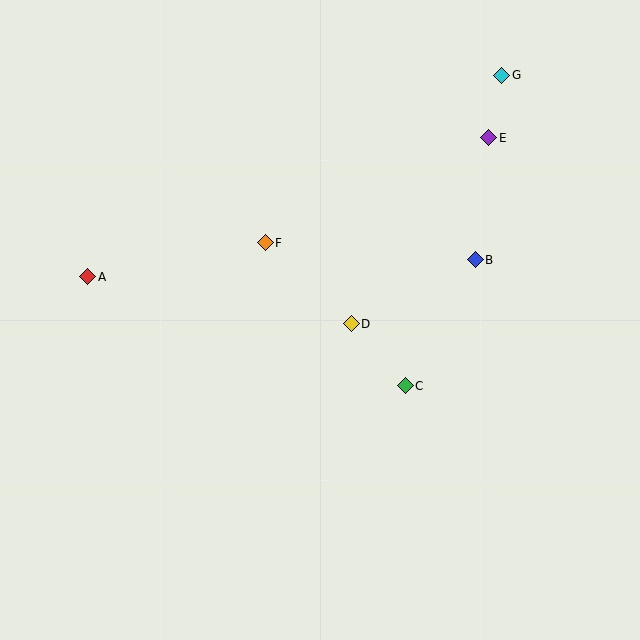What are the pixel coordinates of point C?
Point C is at (405, 386).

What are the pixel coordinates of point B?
Point B is at (475, 260).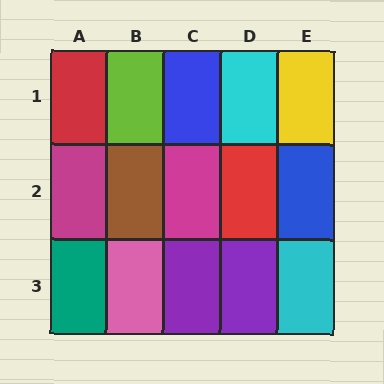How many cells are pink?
1 cell is pink.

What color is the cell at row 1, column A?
Red.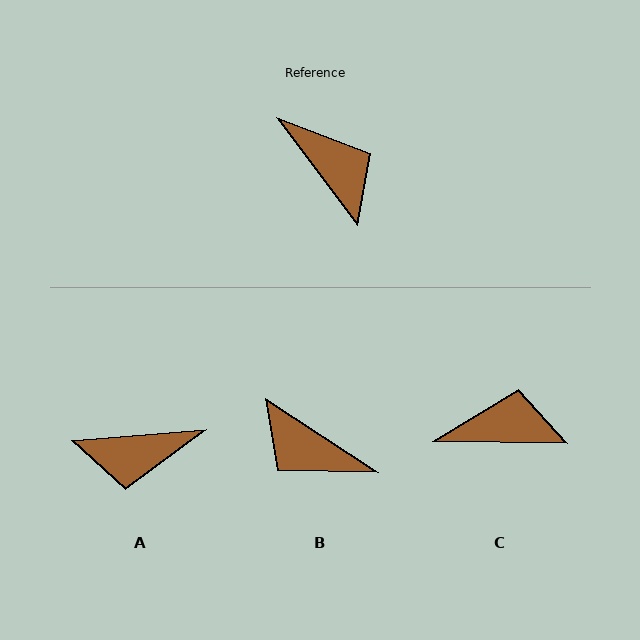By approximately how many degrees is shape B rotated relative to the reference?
Approximately 160 degrees clockwise.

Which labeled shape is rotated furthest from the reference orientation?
B, about 160 degrees away.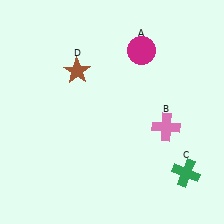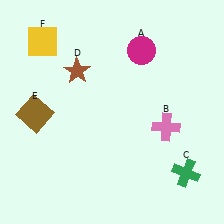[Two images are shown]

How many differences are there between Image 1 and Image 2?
There are 2 differences between the two images.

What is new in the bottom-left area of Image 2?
A brown square (E) was added in the bottom-left area of Image 2.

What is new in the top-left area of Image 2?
A yellow square (F) was added in the top-left area of Image 2.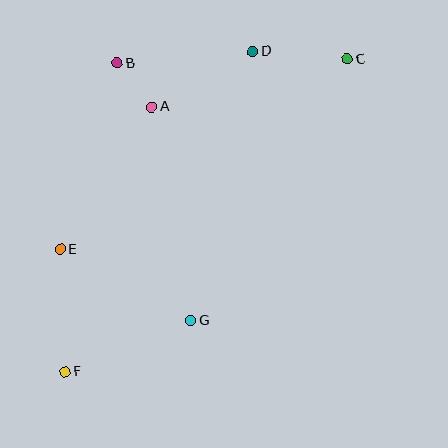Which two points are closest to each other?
Points A and B are closest to each other.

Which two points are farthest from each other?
Points C and F are farthest from each other.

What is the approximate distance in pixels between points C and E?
The distance between C and E is approximately 345 pixels.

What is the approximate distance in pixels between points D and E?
The distance between D and E is approximately 276 pixels.